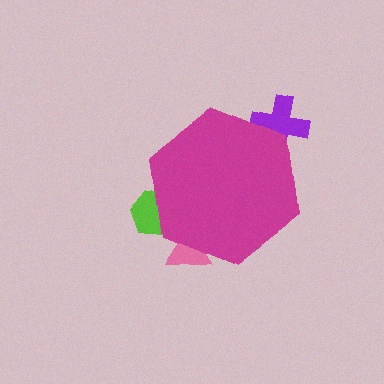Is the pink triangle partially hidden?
Yes, the pink triangle is partially hidden behind the magenta hexagon.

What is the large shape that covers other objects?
A magenta hexagon.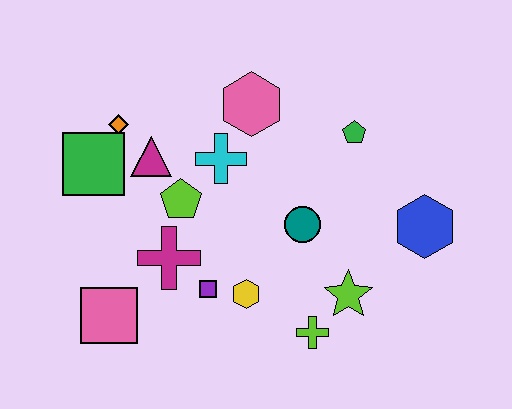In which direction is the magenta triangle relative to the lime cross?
The magenta triangle is above the lime cross.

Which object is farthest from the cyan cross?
The blue hexagon is farthest from the cyan cross.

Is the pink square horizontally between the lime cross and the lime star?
No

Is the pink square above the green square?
No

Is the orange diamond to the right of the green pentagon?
No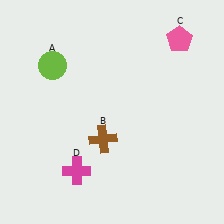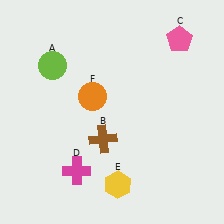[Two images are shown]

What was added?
A yellow hexagon (E), an orange circle (F) were added in Image 2.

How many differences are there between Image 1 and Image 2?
There are 2 differences between the two images.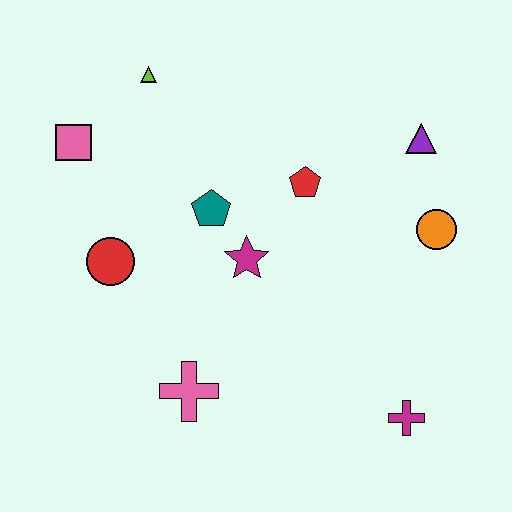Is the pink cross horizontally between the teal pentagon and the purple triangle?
No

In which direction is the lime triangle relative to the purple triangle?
The lime triangle is to the left of the purple triangle.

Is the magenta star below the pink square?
Yes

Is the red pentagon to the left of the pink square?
No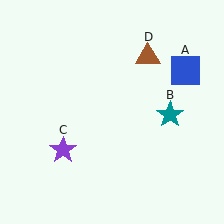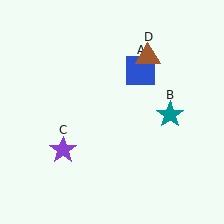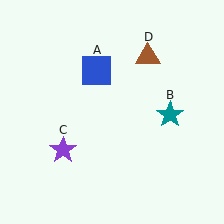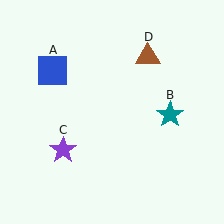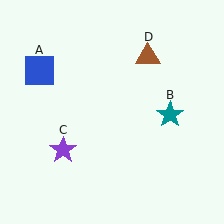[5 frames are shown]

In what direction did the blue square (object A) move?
The blue square (object A) moved left.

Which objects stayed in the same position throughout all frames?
Teal star (object B) and purple star (object C) and brown triangle (object D) remained stationary.